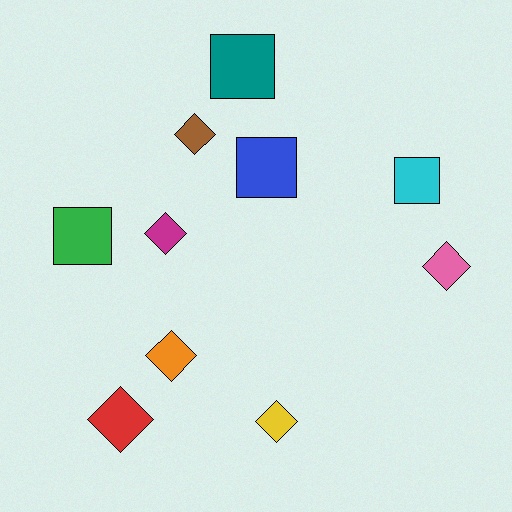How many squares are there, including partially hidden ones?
There are 4 squares.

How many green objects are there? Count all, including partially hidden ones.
There is 1 green object.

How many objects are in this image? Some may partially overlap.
There are 10 objects.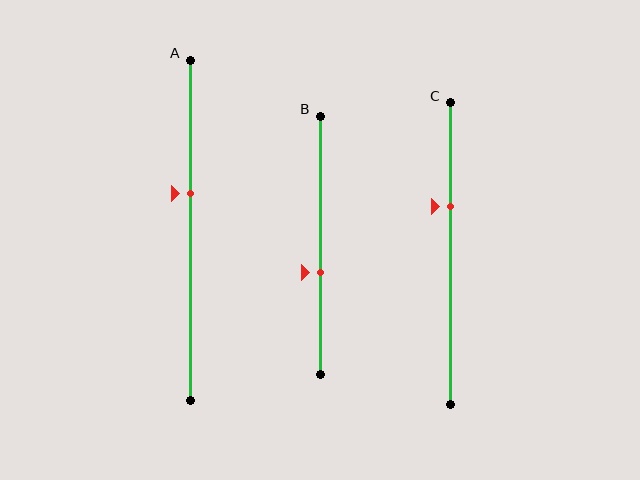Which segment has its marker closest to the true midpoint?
Segment B has its marker closest to the true midpoint.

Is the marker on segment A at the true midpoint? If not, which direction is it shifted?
No, the marker on segment A is shifted upward by about 11% of the segment length.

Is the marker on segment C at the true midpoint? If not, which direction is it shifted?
No, the marker on segment C is shifted upward by about 16% of the segment length.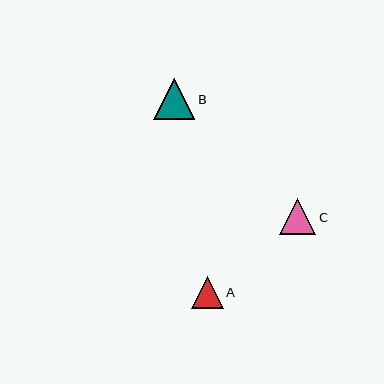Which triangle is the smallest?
Triangle A is the smallest with a size of approximately 31 pixels.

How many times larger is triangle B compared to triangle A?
Triangle B is approximately 1.3 times the size of triangle A.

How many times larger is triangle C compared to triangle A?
Triangle C is approximately 1.2 times the size of triangle A.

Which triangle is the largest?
Triangle B is the largest with a size of approximately 41 pixels.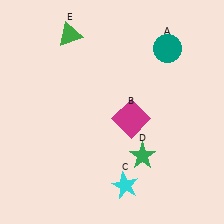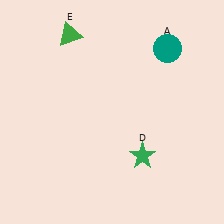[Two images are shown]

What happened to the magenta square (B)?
The magenta square (B) was removed in Image 2. It was in the bottom-right area of Image 1.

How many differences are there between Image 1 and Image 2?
There are 2 differences between the two images.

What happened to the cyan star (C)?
The cyan star (C) was removed in Image 2. It was in the bottom-right area of Image 1.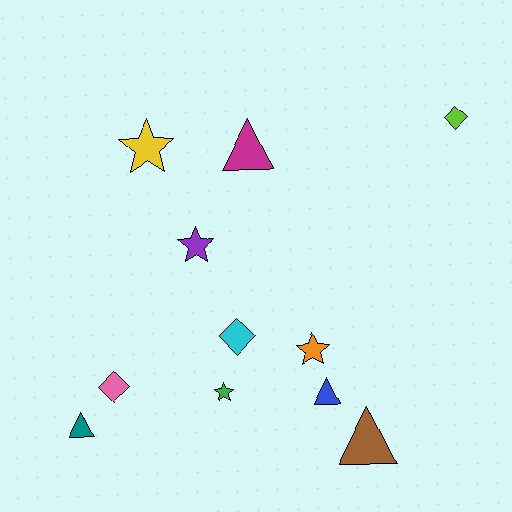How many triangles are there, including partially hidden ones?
There are 4 triangles.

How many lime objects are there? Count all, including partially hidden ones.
There is 1 lime object.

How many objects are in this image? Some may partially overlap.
There are 11 objects.